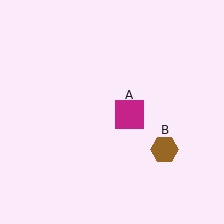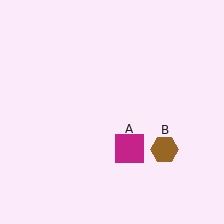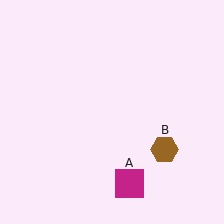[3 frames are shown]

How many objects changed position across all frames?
1 object changed position: magenta square (object A).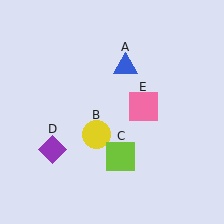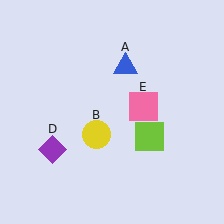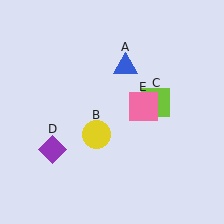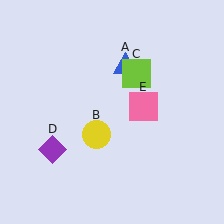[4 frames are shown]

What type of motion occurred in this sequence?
The lime square (object C) rotated counterclockwise around the center of the scene.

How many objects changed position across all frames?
1 object changed position: lime square (object C).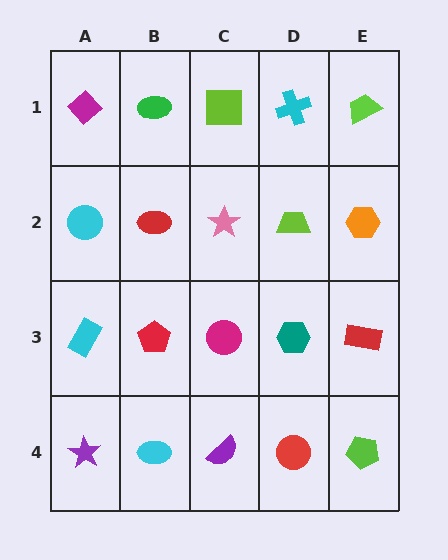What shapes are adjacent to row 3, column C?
A pink star (row 2, column C), a purple semicircle (row 4, column C), a red pentagon (row 3, column B), a teal hexagon (row 3, column D).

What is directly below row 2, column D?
A teal hexagon.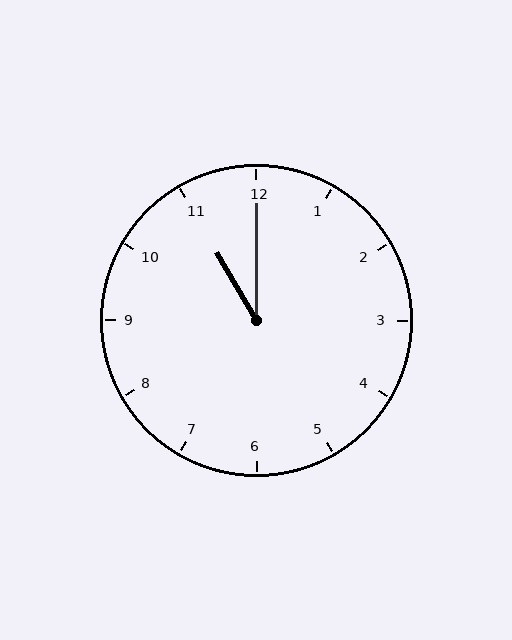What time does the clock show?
11:00.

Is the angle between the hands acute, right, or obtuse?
It is acute.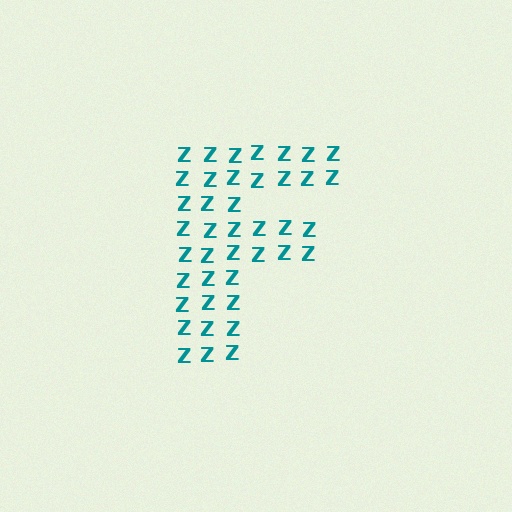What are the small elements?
The small elements are letter Z's.